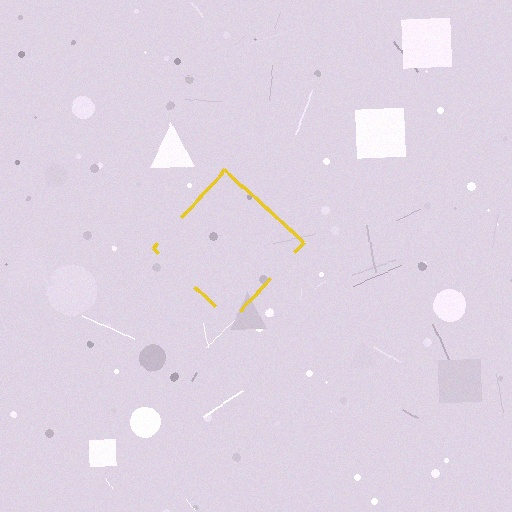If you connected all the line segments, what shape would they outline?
They would outline a diamond.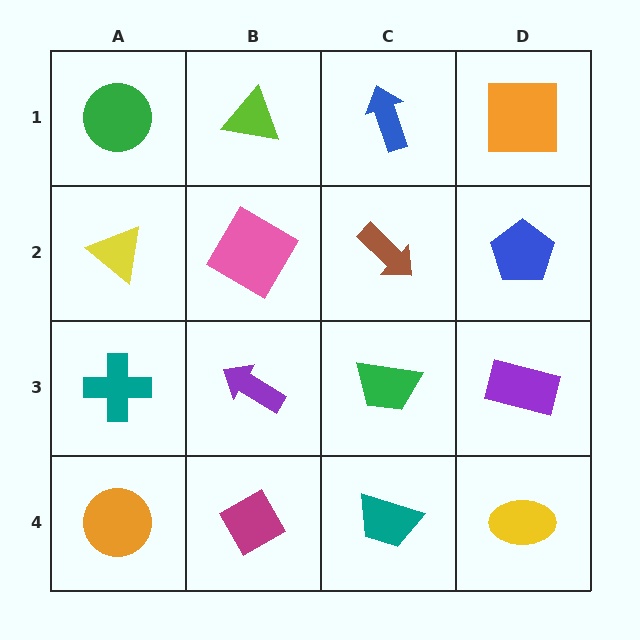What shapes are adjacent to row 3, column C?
A brown arrow (row 2, column C), a teal trapezoid (row 4, column C), a purple arrow (row 3, column B), a purple rectangle (row 3, column D).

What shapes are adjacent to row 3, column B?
A pink diamond (row 2, column B), a magenta diamond (row 4, column B), a teal cross (row 3, column A), a green trapezoid (row 3, column C).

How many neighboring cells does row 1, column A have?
2.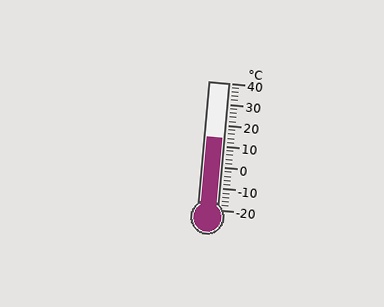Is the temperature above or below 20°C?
The temperature is below 20°C.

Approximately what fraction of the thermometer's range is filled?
The thermometer is filled to approximately 55% of its range.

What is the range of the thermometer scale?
The thermometer scale ranges from -20°C to 40°C.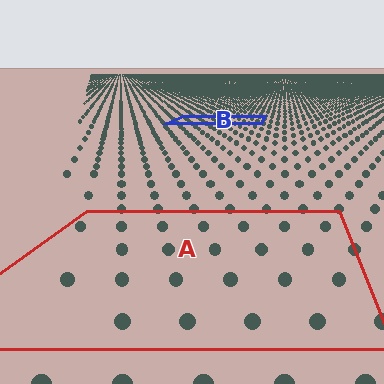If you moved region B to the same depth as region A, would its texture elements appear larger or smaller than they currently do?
They would appear larger. At a closer depth, the same texture elements are projected at a bigger on-screen size.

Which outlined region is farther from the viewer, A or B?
Region B is farther from the viewer — the texture elements inside it appear smaller and more densely packed.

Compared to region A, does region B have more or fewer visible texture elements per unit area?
Region B has more texture elements per unit area — they are packed more densely because it is farther away.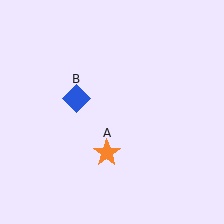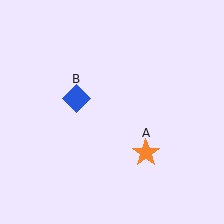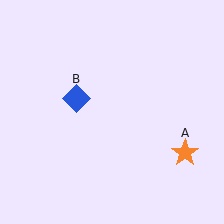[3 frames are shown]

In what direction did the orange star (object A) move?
The orange star (object A) moved right.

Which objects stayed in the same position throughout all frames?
Blue diamond (object B) remained stationary.